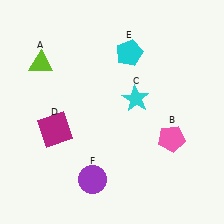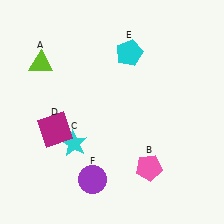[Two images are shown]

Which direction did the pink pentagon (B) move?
The pink pentagon (B) moved down.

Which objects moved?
The objects that moved are: the pink pentagon (B), the cyan star (C).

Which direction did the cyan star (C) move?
The cyan star (C) moved left.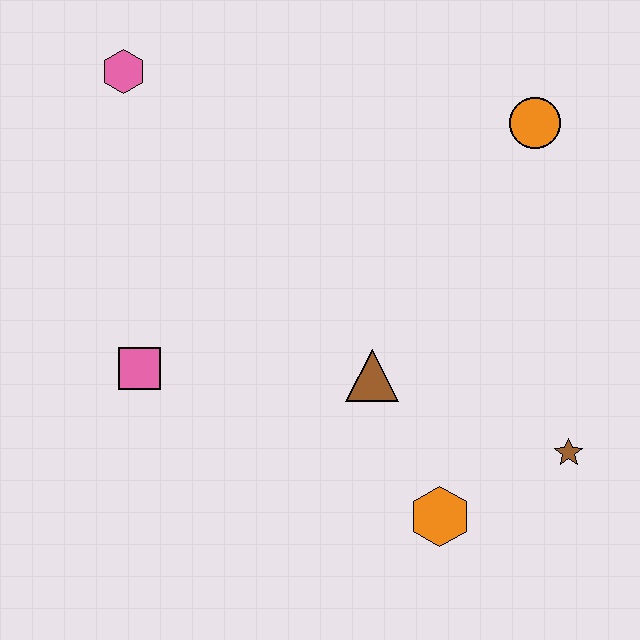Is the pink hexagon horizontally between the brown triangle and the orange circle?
No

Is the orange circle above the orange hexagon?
Yes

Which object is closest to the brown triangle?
The orange hexagon is closest to the brown triangle.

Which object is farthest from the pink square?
The orange circle is farthest from the pink square.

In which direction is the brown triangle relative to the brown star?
The brown triangle is to the left of the brown star.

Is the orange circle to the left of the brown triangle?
No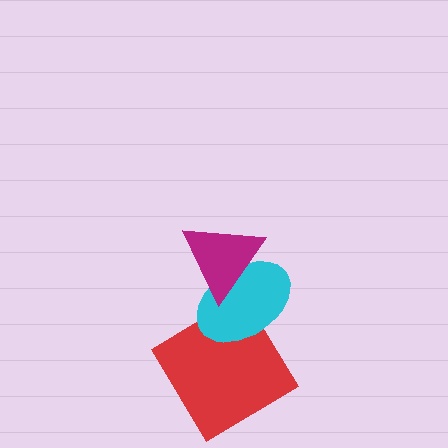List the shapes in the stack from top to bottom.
From top to bottom: the magenta triangle, the cyan ellipse, the red diamond.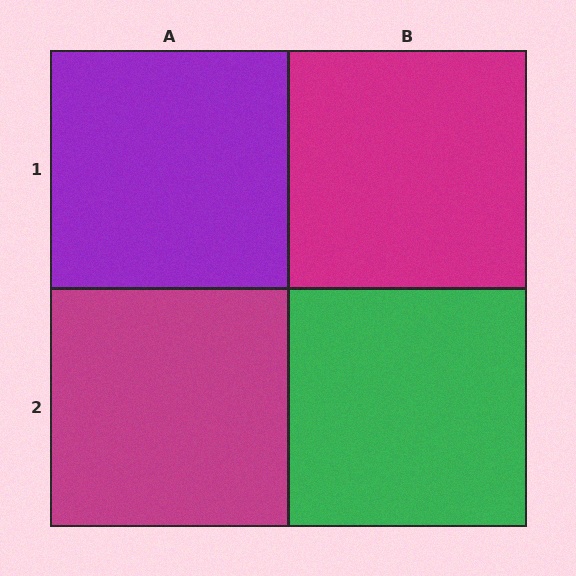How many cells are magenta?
2 cells are magenta.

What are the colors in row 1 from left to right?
Purple, magenta.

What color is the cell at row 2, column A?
Magenta.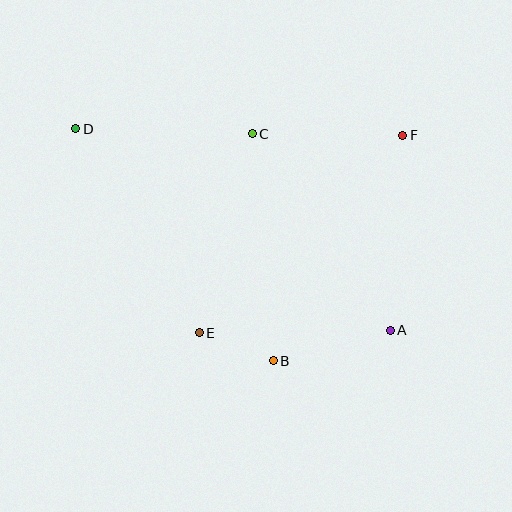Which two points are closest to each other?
Points B and E are closest to each other.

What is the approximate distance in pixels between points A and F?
The distance between A and F is approximately 196 pixels.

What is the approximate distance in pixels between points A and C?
The distance between A and C is approximately 240 pixels.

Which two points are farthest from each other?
Points A and D are farthest from each other.